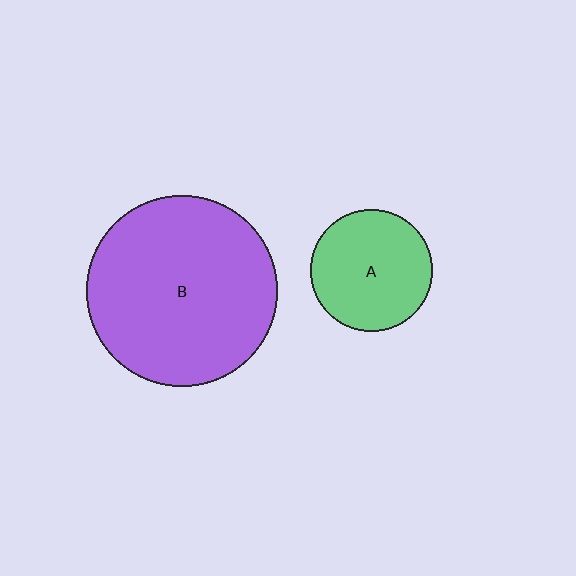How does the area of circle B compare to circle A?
Approximately 2.5 times.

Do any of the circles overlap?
No, none of the circles overlap.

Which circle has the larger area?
Circle B (purple).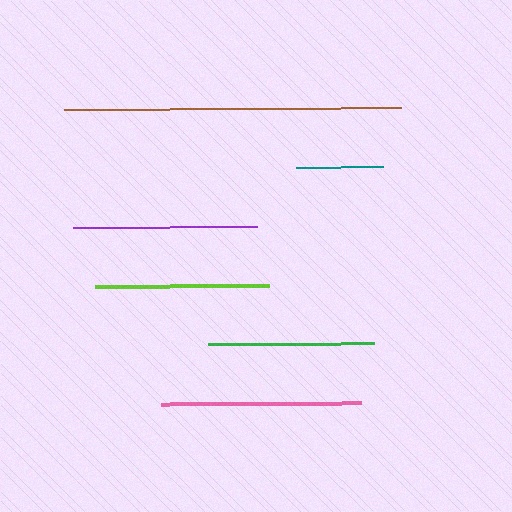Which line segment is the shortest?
The teal line is the shortest at approximately 88 pixels.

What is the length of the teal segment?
The teal segment is approximately 88 pixels long.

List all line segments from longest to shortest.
From longest to shortest: brown, pink, purple, lime, green, teal.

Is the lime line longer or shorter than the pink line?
The pink line is longer than the lime line.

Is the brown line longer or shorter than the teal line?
The brown line is longer than the teal line.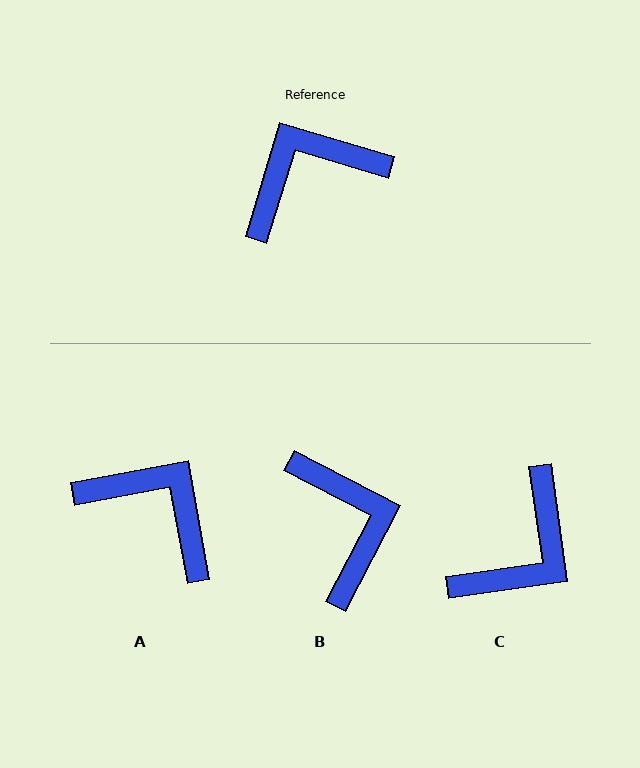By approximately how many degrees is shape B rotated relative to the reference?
Approximately 100 degrees clockwise.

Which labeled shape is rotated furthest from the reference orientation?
C, about 155 degrees away.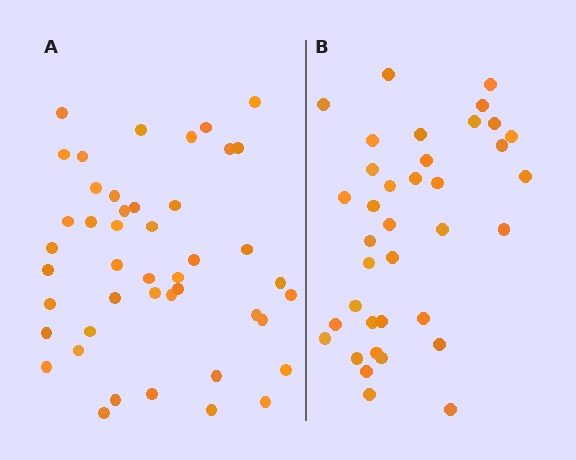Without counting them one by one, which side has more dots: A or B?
Region A (the left region) has more dots.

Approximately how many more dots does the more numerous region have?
Region A has roughly 8 or so more dots than region B.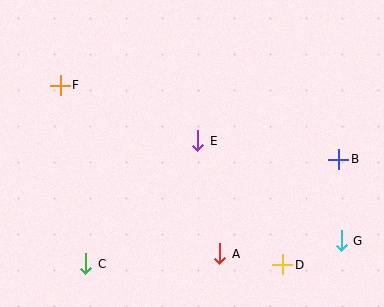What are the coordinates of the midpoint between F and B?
The midpoint between F and B is at (199, 122).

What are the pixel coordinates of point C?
Point C is at (86, 264).